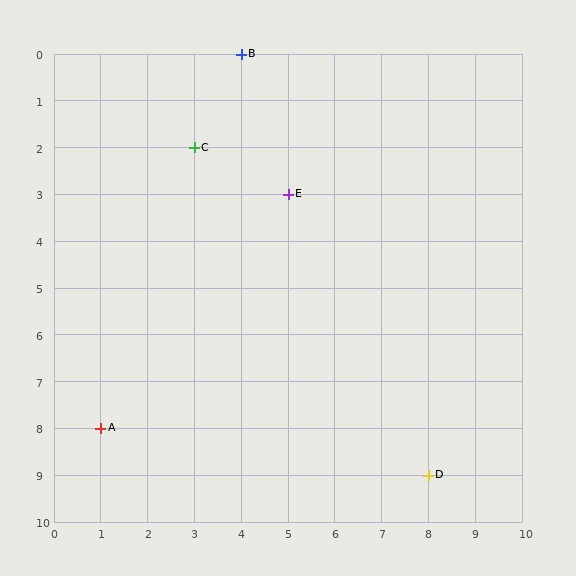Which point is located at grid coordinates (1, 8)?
Point A is at (1, 8).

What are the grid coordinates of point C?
Point C is at grid coordinates (3, 2).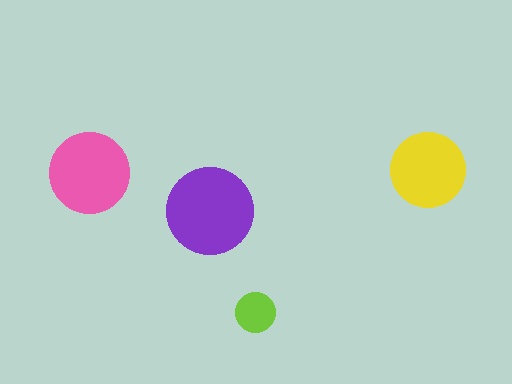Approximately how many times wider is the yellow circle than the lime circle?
About 2 times wider.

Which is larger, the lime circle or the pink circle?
The pink one.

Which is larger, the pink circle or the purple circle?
The purple one.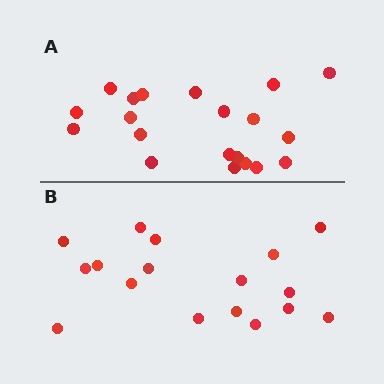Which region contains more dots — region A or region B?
Region A (the top region) has more dots.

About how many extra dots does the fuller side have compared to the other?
Region A has just a few more — roughly 2 or 3 more dots than region B.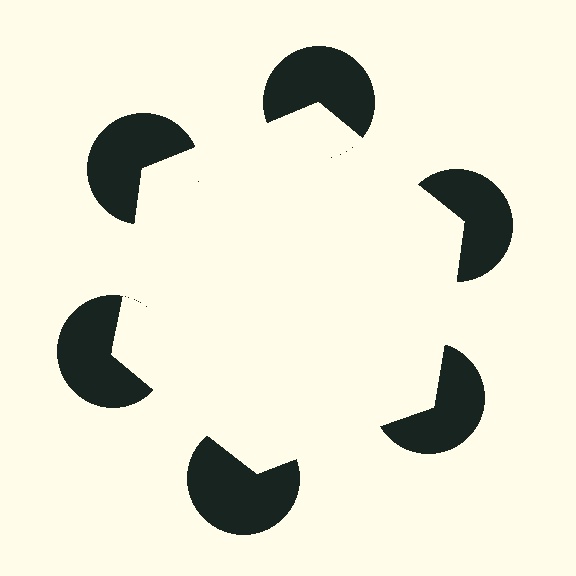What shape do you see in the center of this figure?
An illusory hexagon — its edges are inferred from the aligned wedge cuts in the pac-man discs, not physically drawn.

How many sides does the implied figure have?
6 sides.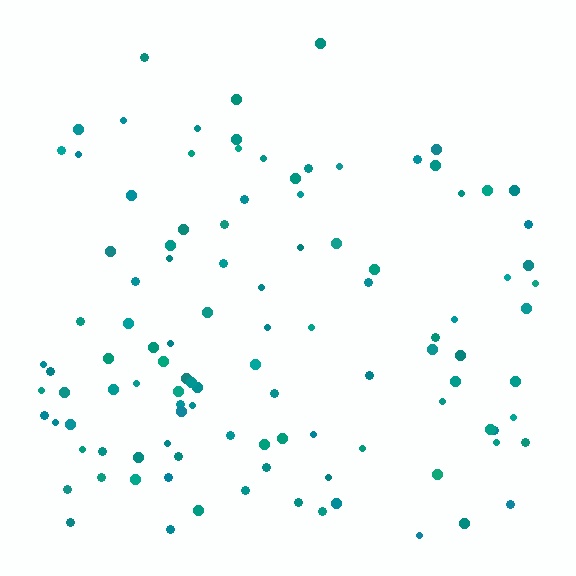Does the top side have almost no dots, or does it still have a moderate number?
Still a moderate number, just noticeably fewer than the bottom.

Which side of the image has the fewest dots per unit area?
The top.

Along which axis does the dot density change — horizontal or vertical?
Vertical.